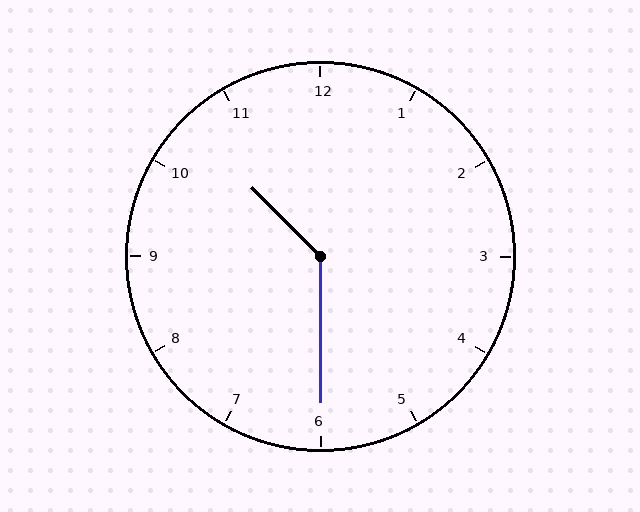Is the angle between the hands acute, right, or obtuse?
It is obtuse.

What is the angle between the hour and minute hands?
Approximately 135 degrees.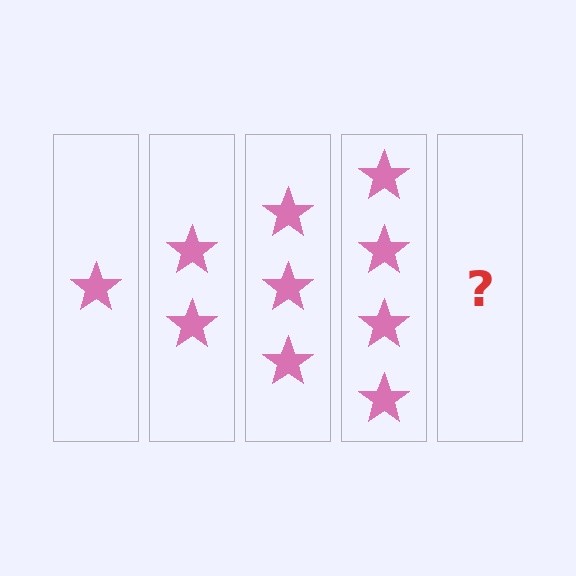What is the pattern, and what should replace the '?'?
The pattern is that each step adds one more star. The '?' should be 5 stars.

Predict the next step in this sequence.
The next step is 5 stars.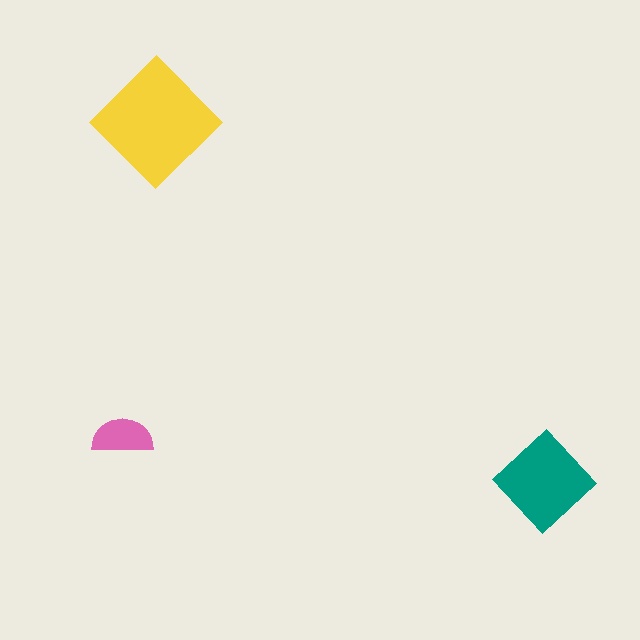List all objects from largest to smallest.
The yellow diamond, the teal diamond, the pink semicircle.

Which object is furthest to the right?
The teal diamond is rightmost.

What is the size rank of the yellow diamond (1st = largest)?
1st.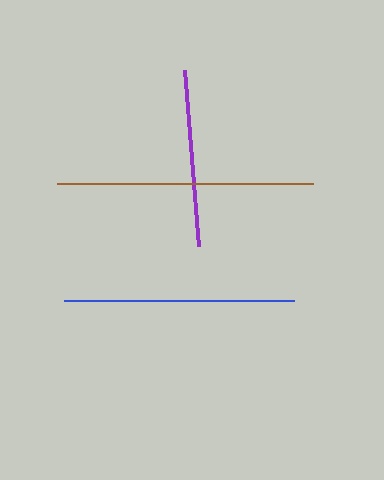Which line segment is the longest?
The brown line is the longest at approximately 257 pixels.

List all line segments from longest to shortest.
From longest to shortest: brown, blue, purple.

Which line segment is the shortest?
The purple line is the shortest at approximately 177 pixels.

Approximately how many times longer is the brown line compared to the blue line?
The brown line is approximately 1.1 times the length of the blue line.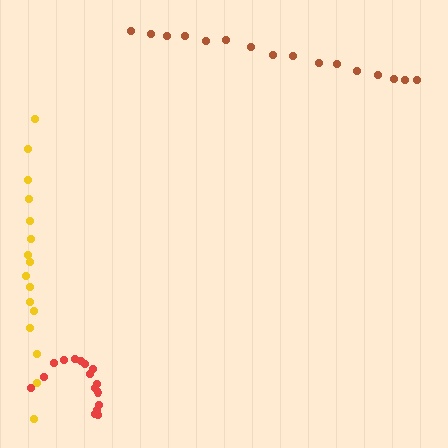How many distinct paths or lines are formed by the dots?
There are 3 distinct paths.